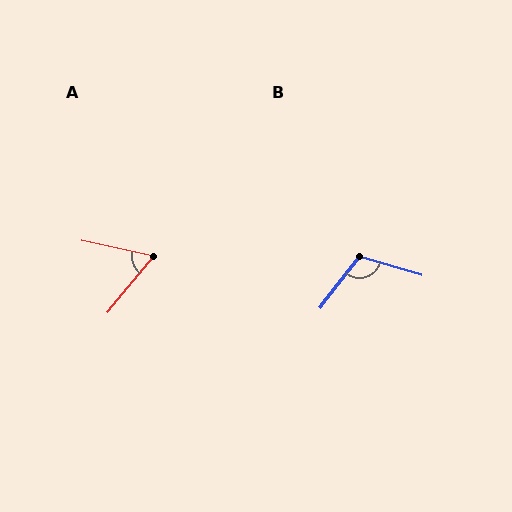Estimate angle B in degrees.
Approximately 112 degrees.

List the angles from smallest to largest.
A (63°), B (112°).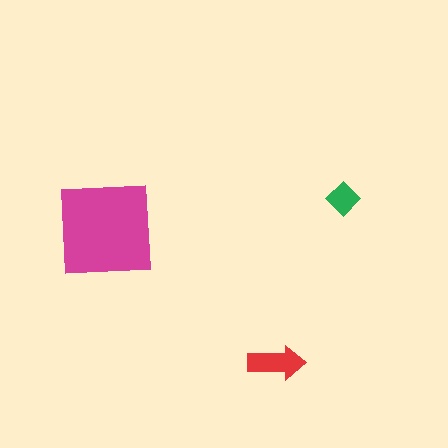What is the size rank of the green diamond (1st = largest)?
3rd.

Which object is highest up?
The green diamond is topmost.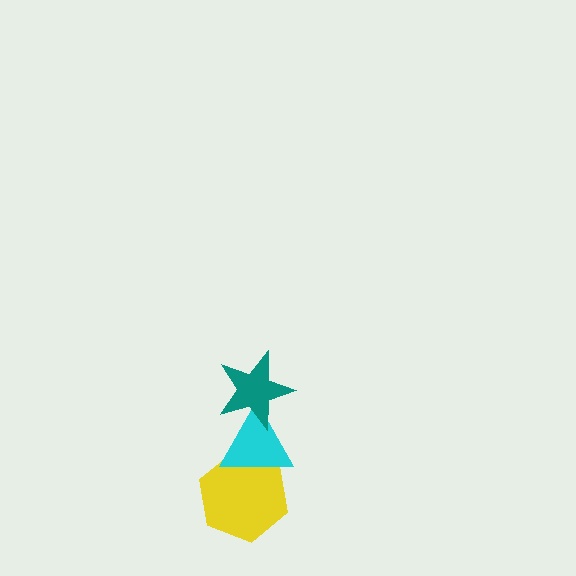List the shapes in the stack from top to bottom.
From top to bottom: the teal star, the cyan triangle, the yellow hexagon.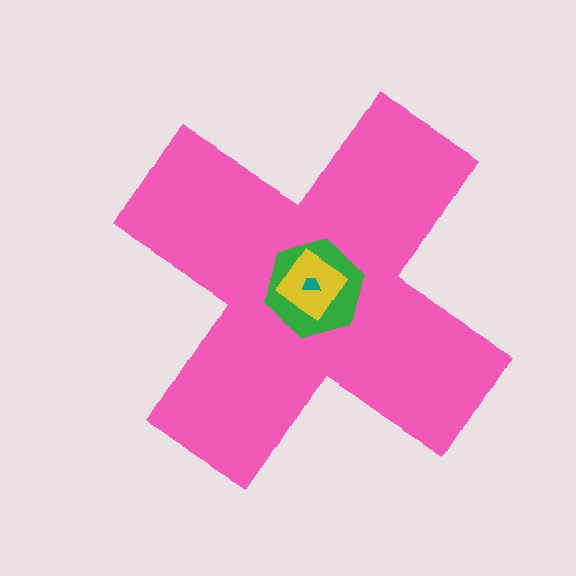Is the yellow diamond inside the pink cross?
Yes.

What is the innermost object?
The teal trapezoid.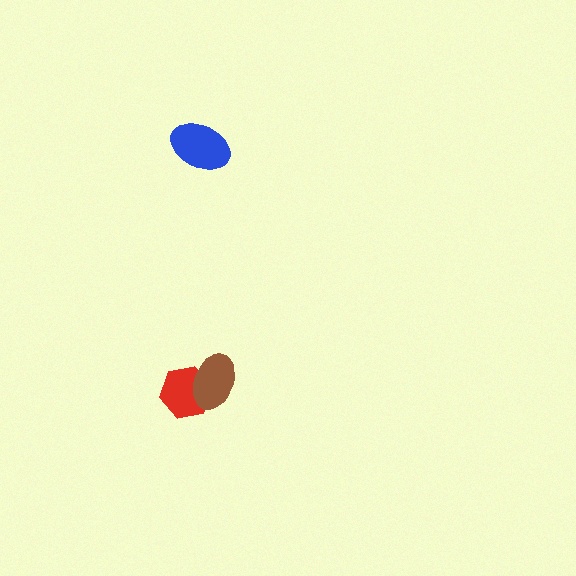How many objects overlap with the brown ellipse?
1 object overlaps with the brown ellipse.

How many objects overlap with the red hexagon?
1 object overlaps with the red hexagon.